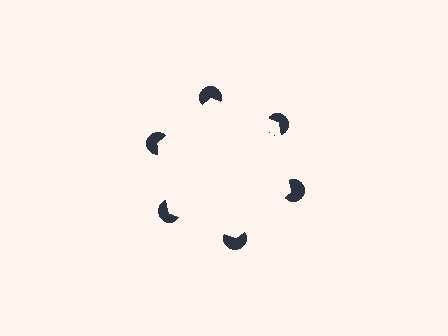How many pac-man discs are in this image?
There are 6 — one at each vertex of the illusory hexagon.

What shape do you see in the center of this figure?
An illusory hexagon — its edges are inferred from the aligned wedge cuts in the pac-man discs, not physically drawn.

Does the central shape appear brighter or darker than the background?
It typically appears slightly brighter than the background, even though no actual brightness change is drawn.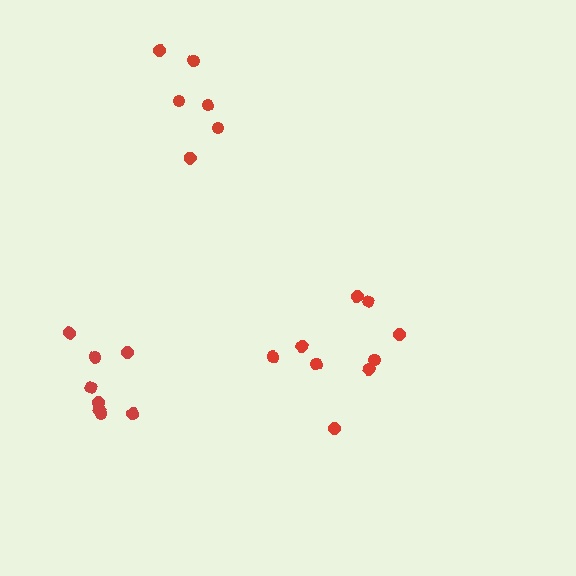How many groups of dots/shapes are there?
There are 3 groups.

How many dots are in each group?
Group 1: 9 dots, Group 2: 6 dots, Group 3: 8 dots (23 total).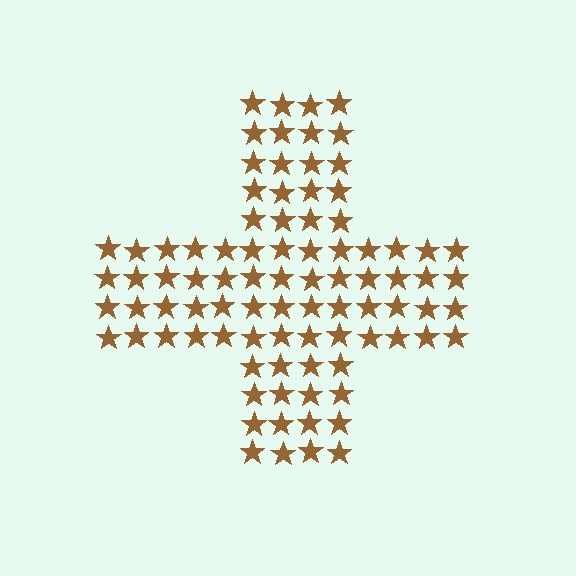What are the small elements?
The small elements are stars.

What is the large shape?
The large shape is a cross.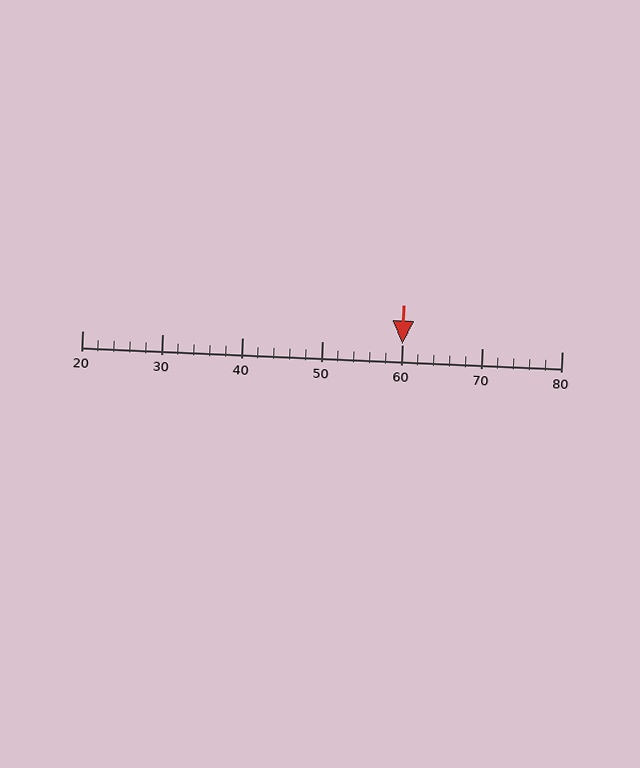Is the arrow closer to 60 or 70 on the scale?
The arrow is closer to 60.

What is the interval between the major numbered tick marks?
The major tick marks are spaced 10 units apart.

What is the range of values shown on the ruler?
The ruler shows values from 20 to 80.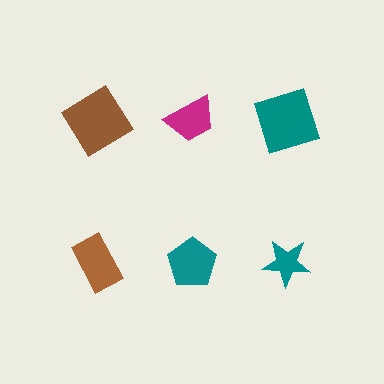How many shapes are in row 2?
3 shapes.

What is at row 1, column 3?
A teal square.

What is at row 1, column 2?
A magenta trapezoid.